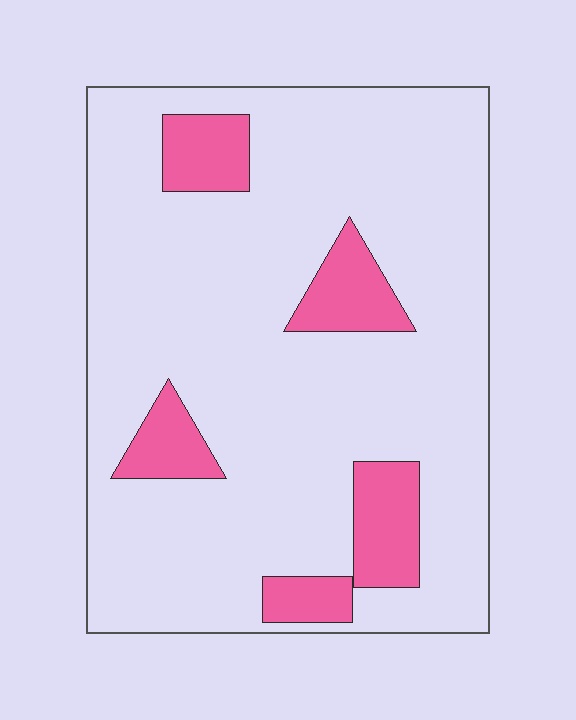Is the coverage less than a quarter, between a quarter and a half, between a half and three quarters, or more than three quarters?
Less than a quarter.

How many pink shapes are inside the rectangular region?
5.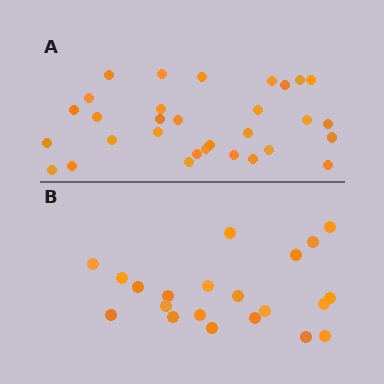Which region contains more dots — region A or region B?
Region A (the top region) has more dots.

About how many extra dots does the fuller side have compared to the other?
Region A has roughly 10 or so more dots than region B.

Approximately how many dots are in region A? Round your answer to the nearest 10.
About 30 dots. (The exact count is 31, which rounds to 30.)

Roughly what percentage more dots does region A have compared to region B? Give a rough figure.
About 50% more.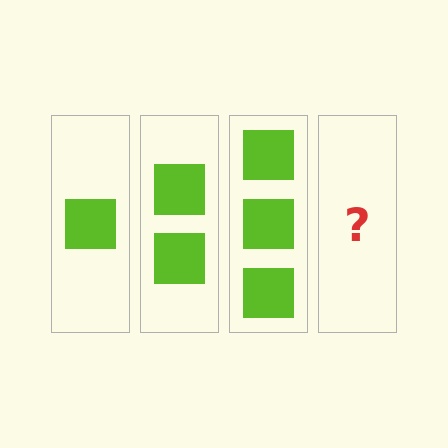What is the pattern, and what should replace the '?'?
The pattern is that each step adds one more square. The '?' should be 4 squares.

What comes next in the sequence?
The next element should be 4 squares.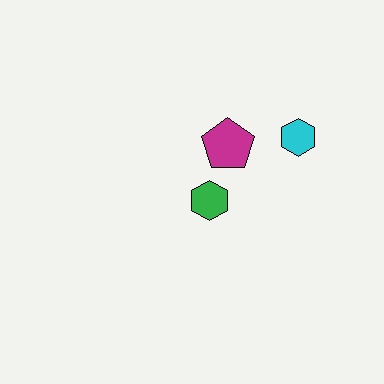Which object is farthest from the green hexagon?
The cyan hexagon is farthest from the green hexagon.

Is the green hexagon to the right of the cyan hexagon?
No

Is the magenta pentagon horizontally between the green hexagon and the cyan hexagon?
Yes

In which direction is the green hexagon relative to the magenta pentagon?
The green hexagon is below the magenta pentagon.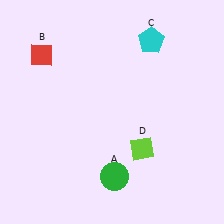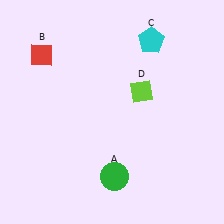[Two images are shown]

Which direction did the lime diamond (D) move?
The lime diamond (D) moved up.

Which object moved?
The lime diamond (D) moved up.